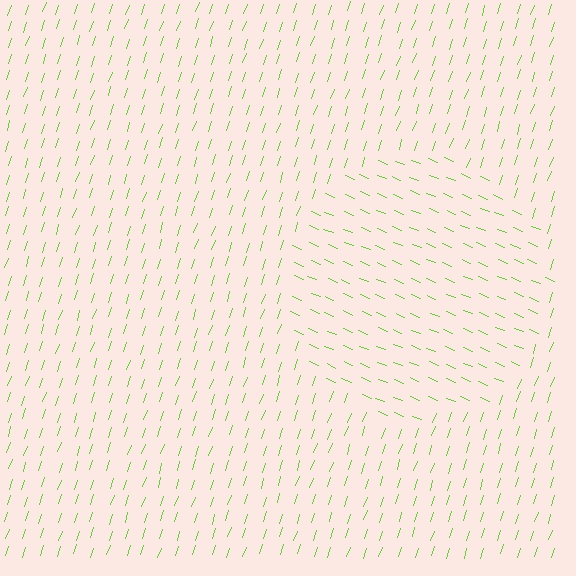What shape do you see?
I see a circle.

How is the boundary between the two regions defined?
The boundary is defined purely by a change in line orientation (approximately 86 degrees difference). All lines are the same color and thickness.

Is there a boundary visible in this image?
Yes, there is a texture boundary formed by a change in line orientation.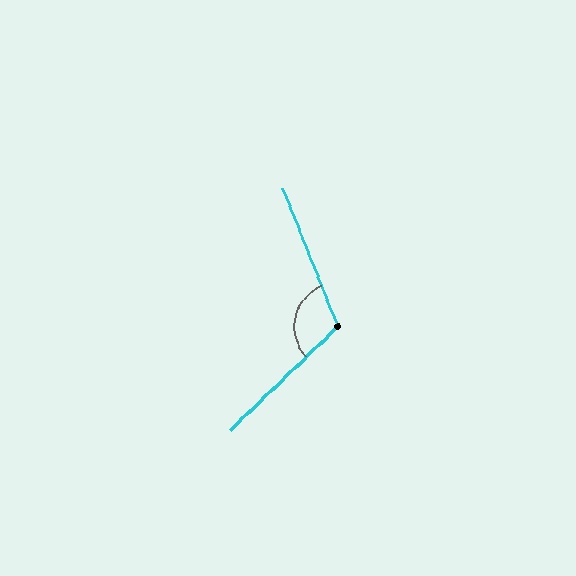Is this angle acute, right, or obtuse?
It is obtuse.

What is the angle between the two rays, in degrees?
Approximately 112 degrees.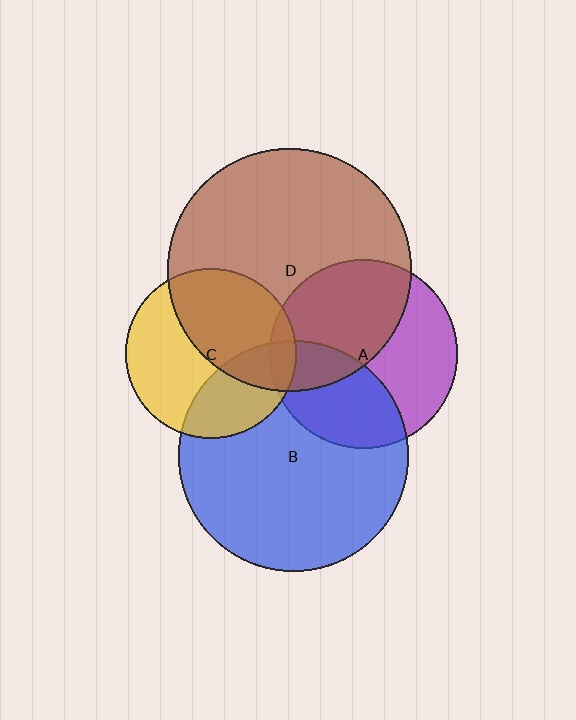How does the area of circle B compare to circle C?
Approximately 1.8 times.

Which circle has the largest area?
Circle D (brown).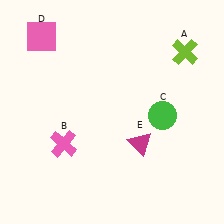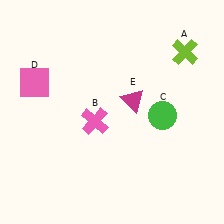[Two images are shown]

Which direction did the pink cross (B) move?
The pink cross (B) moved right.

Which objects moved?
The objects that moved are: the pink cross (B), the pink square (D), the magenta triangle (E).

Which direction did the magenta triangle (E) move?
The magenta triangle (E) moved up.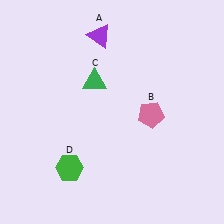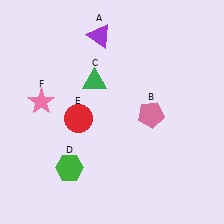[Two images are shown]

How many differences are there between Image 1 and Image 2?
There are 2 differences between the two images.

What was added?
A red circle (E), a pink star (F) were added in Image 2.